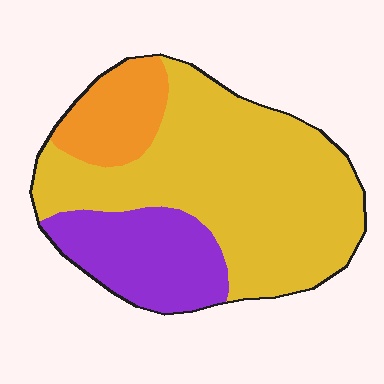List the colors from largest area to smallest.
From largest to smallest: yellow, purple, orange.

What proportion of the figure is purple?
Purple covers roughly 25% of the figure.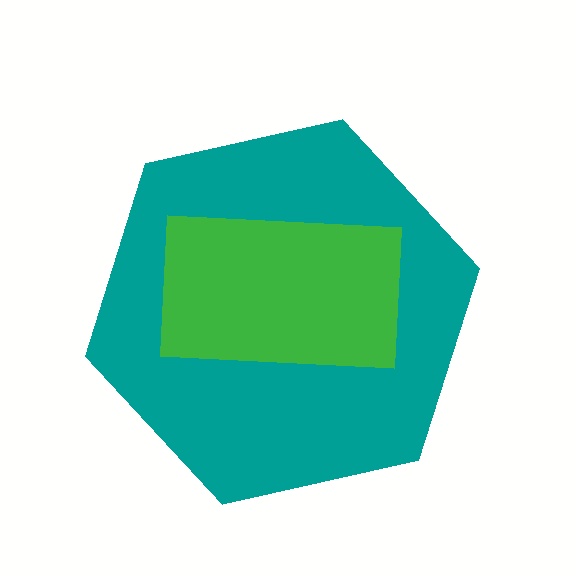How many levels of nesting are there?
2.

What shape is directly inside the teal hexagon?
The green rectangle.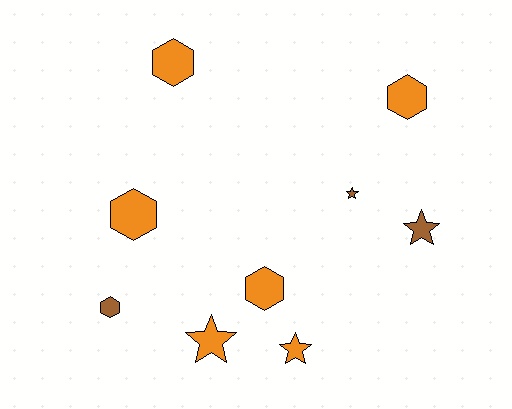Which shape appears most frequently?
Hexagon, with 5 objects.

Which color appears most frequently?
Orange, with 6 objects.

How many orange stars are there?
There are 2 orange stars.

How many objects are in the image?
There are 9 objects.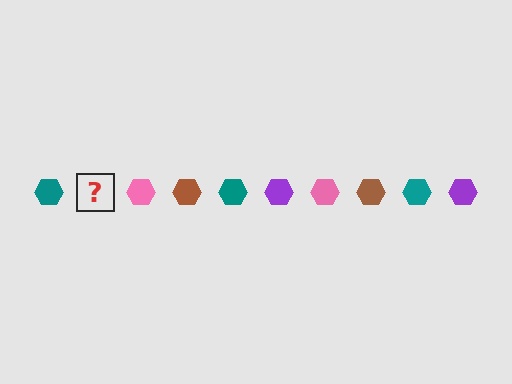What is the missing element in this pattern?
The missing element is a purple hexagon.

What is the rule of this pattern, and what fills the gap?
The rule is that the pattern cycles through teal, purple, pink, brown hexagons. The gap should be filled with a purple hexagon.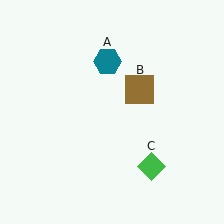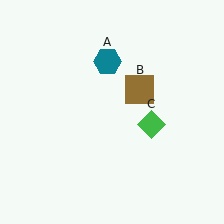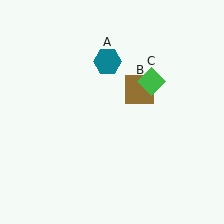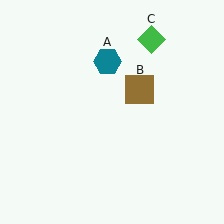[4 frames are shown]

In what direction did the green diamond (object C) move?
The green diamond (object C) moved up.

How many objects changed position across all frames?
1 object changed position: green diamond (object C).